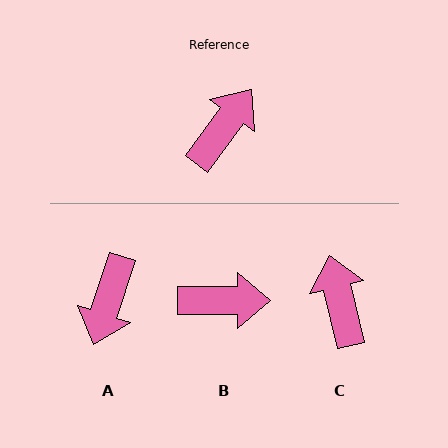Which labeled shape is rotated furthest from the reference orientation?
A, about 162 degrees away.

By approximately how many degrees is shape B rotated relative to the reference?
Approximately 54 degrees clockwise.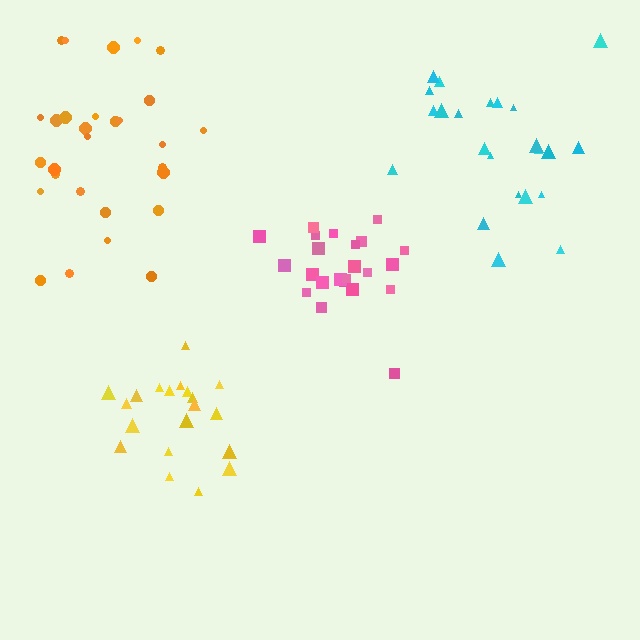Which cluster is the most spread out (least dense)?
Orange.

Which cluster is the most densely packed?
Pink.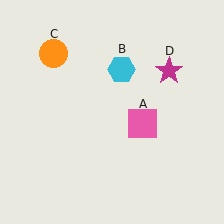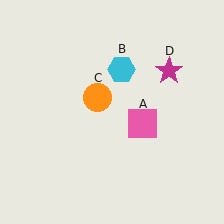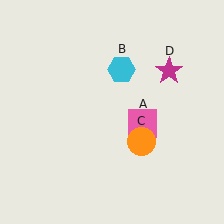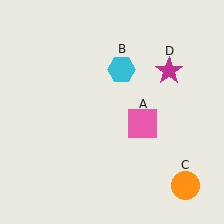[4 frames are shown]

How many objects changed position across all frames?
1 object changed position: orange circle (object C).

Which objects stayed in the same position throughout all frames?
Pink square (object A) and cyan hexagon (object B) and magenta star (object D) remained stationary.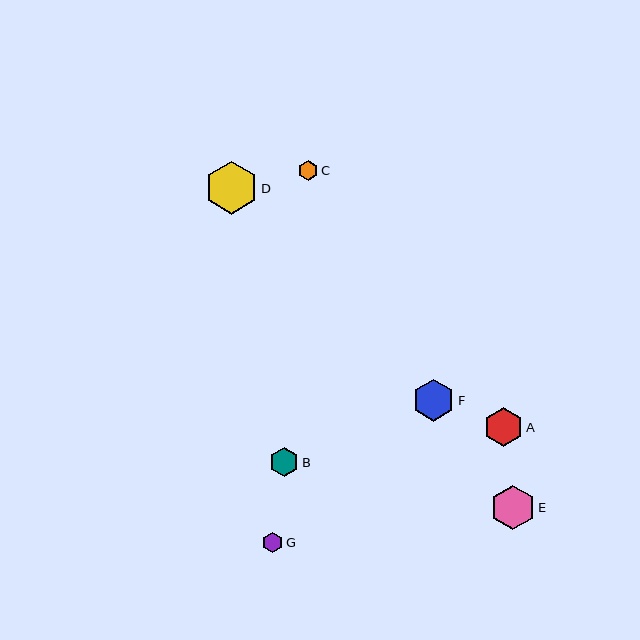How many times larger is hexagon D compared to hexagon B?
Hexagon D is approximately 1.8 times the size of hexagon B.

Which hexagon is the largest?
Hexagon D is the largest with a size of approximately 53 pixels.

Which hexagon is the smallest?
Hexagon C is the smallest with a size of approximately 20 pixels.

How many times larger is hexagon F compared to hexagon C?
Hexagon F is approximately 2.1 times the size of hexagon C.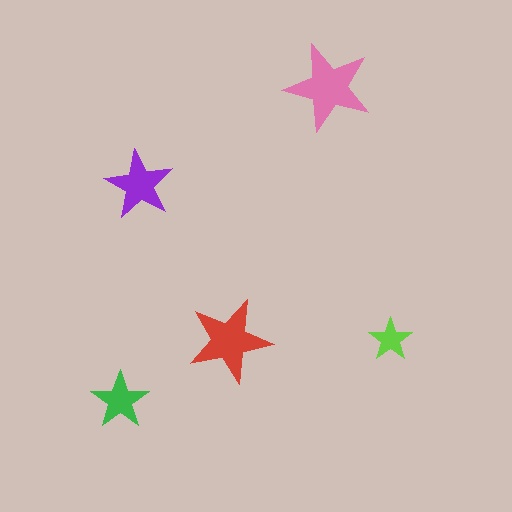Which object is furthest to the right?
The lime star is rightmost.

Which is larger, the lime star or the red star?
The red one.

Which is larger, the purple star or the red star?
The red one.